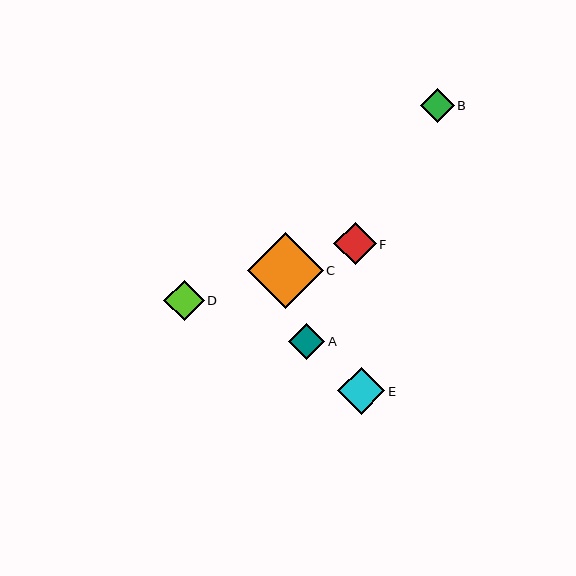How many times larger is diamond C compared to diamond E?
Diamond C is approximately 1.6 times the size of diamond E.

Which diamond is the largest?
Diamond C is the largest with a size of approximately 76 pixels.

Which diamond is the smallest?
Diamond B is the smallest with a size of approximately 33 pixels.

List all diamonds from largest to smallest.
From largest to smallest: C, E, F, D, A, B.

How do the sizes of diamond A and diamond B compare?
Diamond A and diamond B are approximately the same size.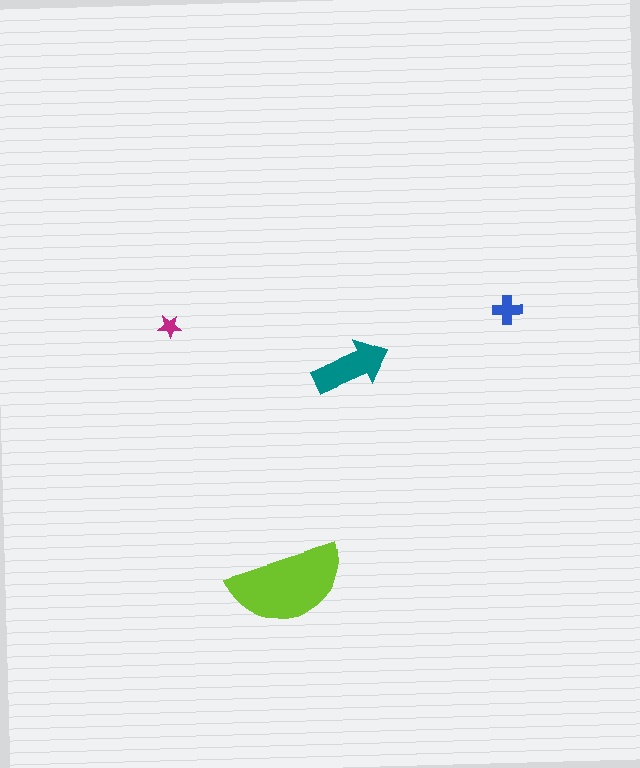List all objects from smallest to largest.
The magenta star, the blue cross, the teal arrow, the lime semicircle.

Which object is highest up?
The blue cross is topmost.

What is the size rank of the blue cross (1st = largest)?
3rd.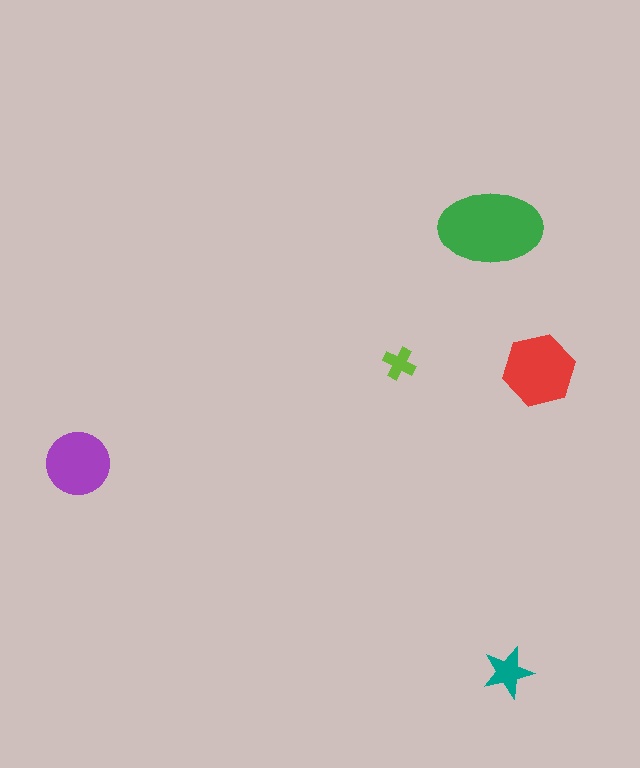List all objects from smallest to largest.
The lime cross, the teal star, the purple circle, the red hexagon, the green ellipse.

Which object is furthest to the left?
The purple circle is leftmost.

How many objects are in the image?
There are 5 objects in the image.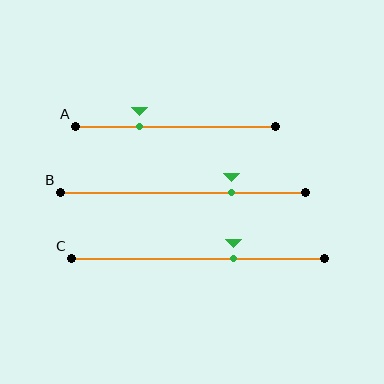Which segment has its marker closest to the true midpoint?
Segment C has its marker closest to the true midpoint.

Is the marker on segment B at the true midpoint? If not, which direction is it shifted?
No, the marker on segment B is shifted to the right by about 20% of the segment length.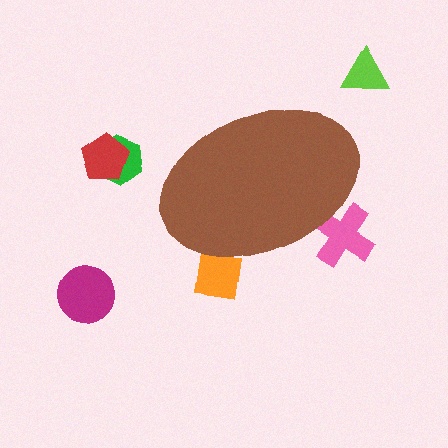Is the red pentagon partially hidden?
No, the red pentagon is fully visible.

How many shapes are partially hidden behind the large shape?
2 shapes are partially hidden.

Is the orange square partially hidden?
Yes, the orange square is partially hidden behind the brown ellipse.